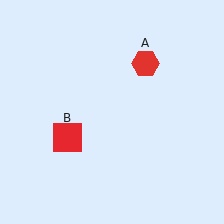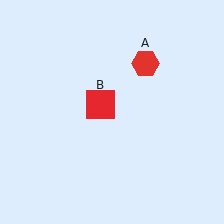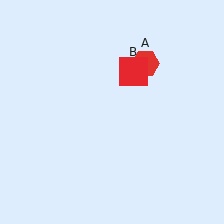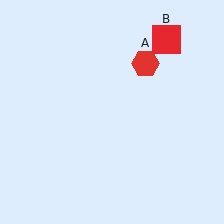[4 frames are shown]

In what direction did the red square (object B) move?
The red square (object B) moved up and to the right.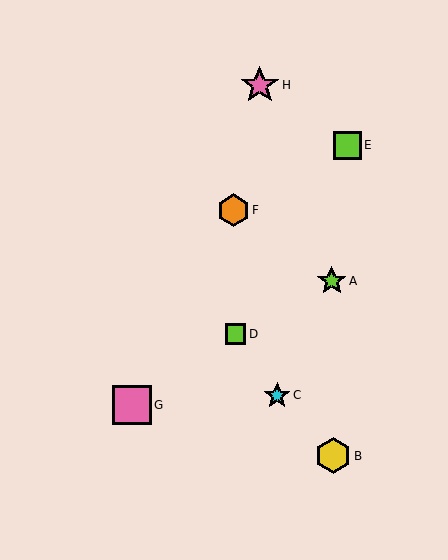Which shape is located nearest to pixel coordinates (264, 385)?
The cyan star (labeled C) at (277, 396) is nearest to that location.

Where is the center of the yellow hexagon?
The center of the yellow hexagon is at (333, 456).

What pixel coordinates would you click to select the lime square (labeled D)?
Click at (236, 334) to select the lime square D.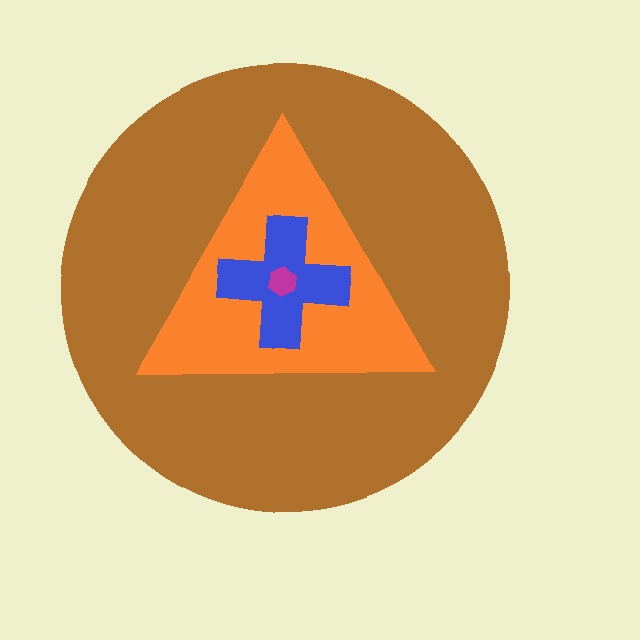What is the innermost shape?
The magenta hexagon.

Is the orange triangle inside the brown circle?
Yes.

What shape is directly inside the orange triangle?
The blue cross.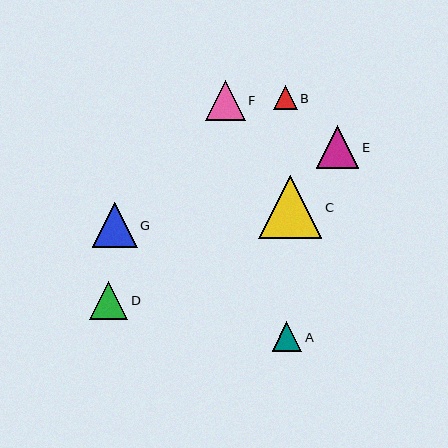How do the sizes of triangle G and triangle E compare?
Triangle G and triangle E are approximately the same size.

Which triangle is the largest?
Triangle C is the largest with a size of approximately 63 pixels.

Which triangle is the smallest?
Triangle B is the smallest with a size of approximately 24 pixels.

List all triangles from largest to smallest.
From largest to smallest: C, G, E, F, D, A, B.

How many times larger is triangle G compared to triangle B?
Triangle G is approximately 1.8 times the size of triangle B.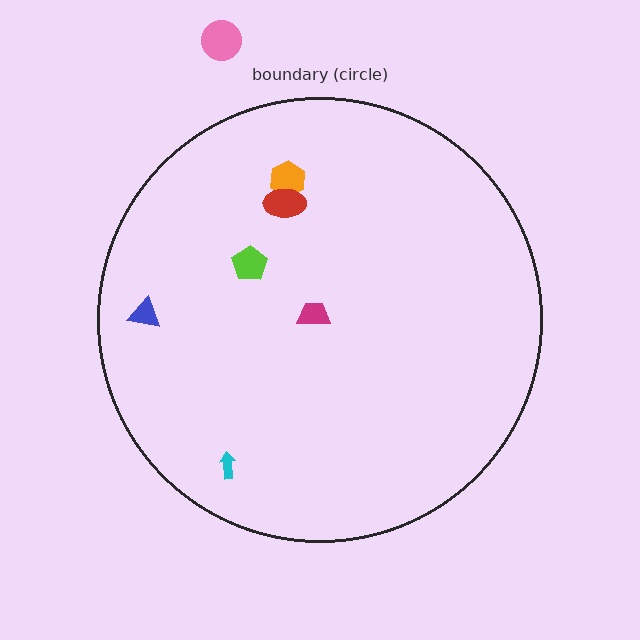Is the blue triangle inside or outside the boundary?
Inside.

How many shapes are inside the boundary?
6 inside, 1 outside.